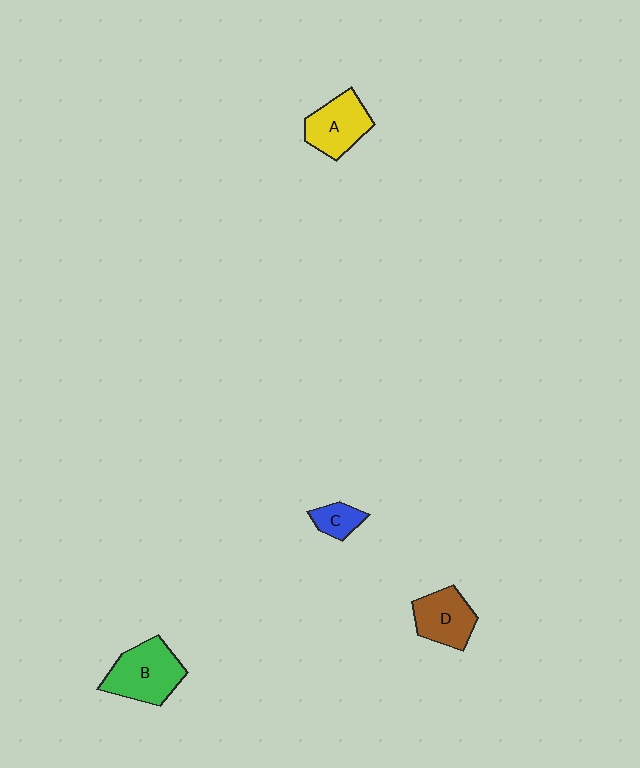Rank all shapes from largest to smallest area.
From largest to smallest: B (green), A (yellow), D (brown), C (blue).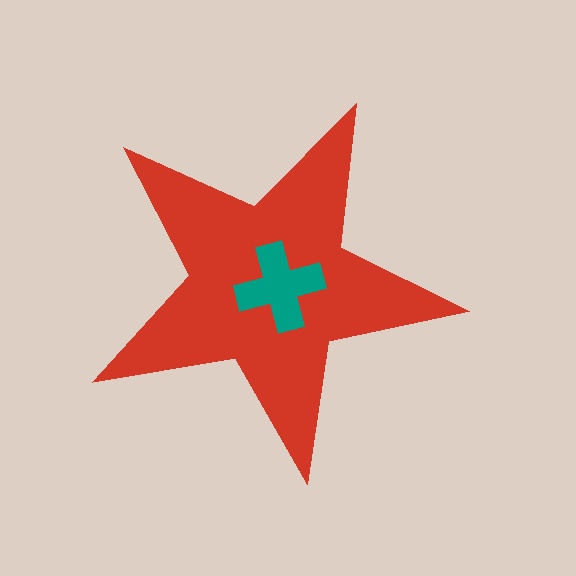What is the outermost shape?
The red star.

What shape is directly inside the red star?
The teal cross.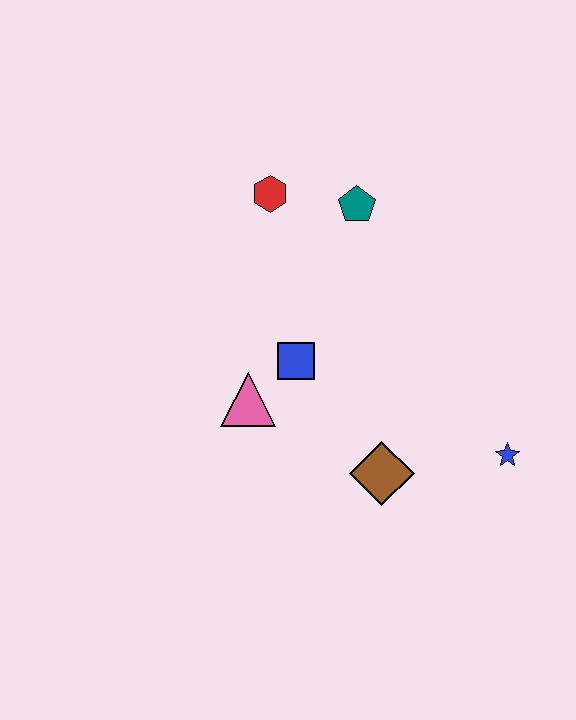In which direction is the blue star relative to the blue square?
The blue star is to the right of the blue square.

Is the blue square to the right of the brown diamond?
No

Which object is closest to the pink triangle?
The blue square is closest to the pink triangle.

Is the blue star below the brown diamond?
No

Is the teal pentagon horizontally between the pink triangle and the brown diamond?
Yes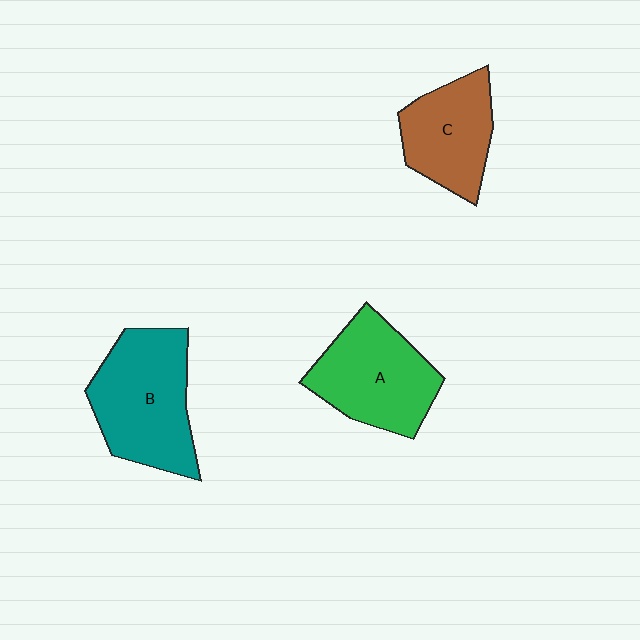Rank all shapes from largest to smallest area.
From largest to smallest: B (teal), A (green), C (brown).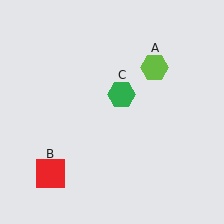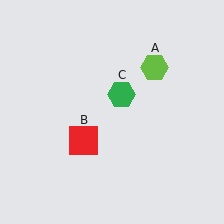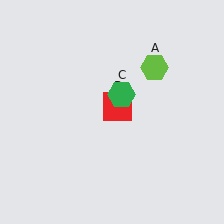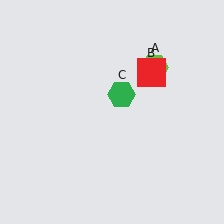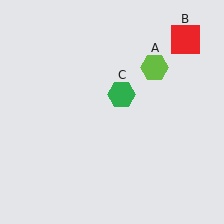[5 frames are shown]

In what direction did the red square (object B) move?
The red square (object B) moved up and to the right.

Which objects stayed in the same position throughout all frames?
Lime hexagon (object A) and green hexagon (object C) remained stationary.